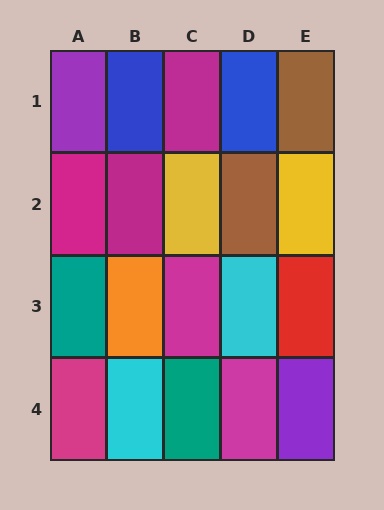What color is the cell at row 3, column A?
Teal.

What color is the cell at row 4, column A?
Magenta.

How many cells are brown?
2 cells are brown.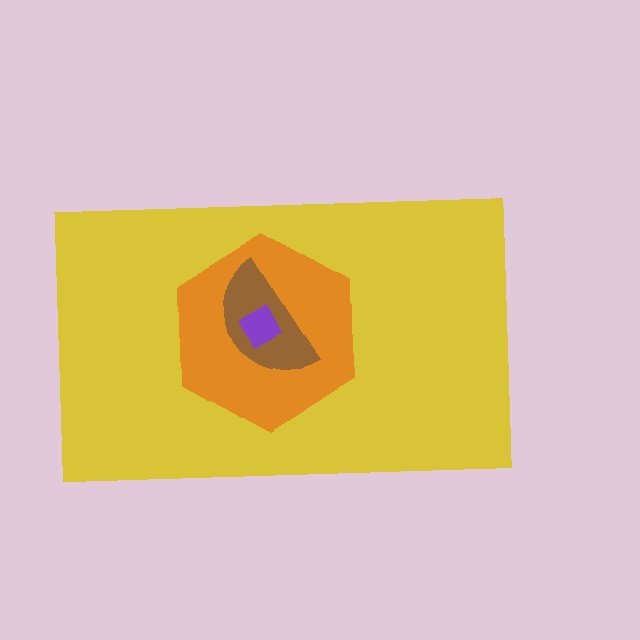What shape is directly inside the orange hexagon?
The brown semicircle.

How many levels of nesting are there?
4.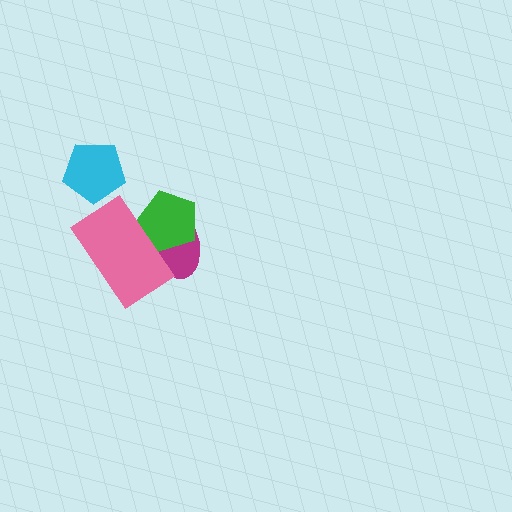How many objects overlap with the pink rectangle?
2 objects overlap with the pink rectangle.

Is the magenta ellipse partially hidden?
Yes, it is partially covered by another shape.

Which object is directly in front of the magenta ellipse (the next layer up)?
The green pentagon is directly in front of the magenta ellipse.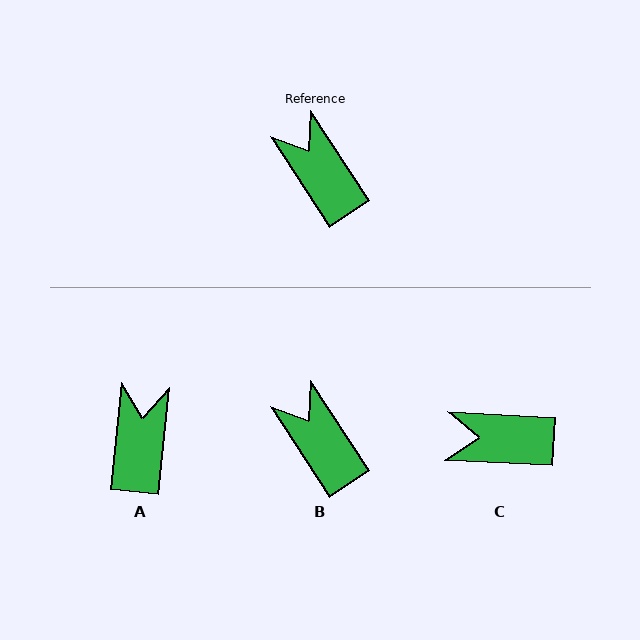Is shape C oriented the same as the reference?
No, it is off by about 54 degrees.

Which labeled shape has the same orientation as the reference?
B.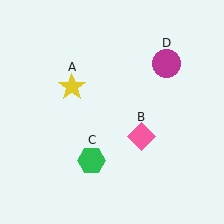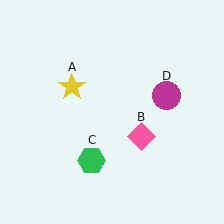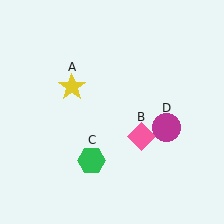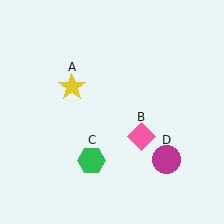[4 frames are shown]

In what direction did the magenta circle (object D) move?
The magenta circle (object D) moved down.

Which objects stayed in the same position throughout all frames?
Yellow star (object A) and pink diamond (object B) and green hexagon (object C) remained stationary.